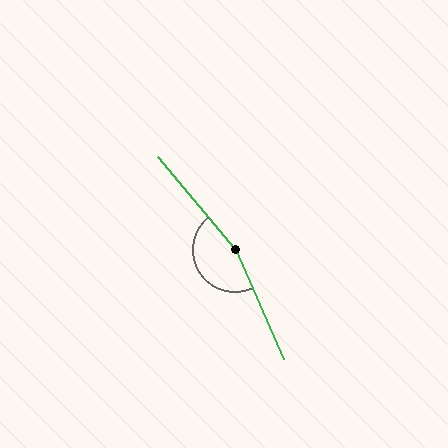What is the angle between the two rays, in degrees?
Approximately 164 degrees.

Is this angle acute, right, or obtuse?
It is obtuse.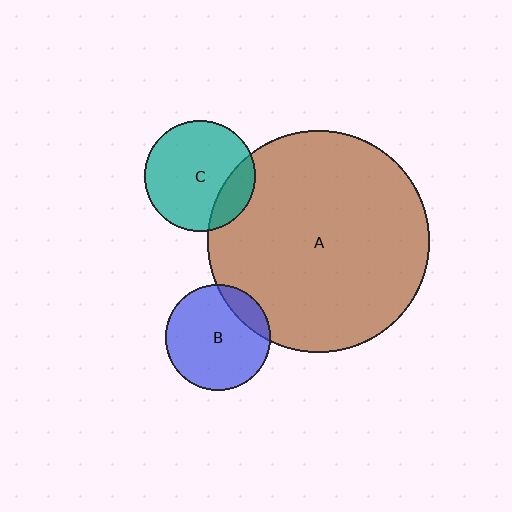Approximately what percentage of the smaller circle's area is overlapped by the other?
Approximately 20%.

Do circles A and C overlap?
Yes.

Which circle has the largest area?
Circle A (brown).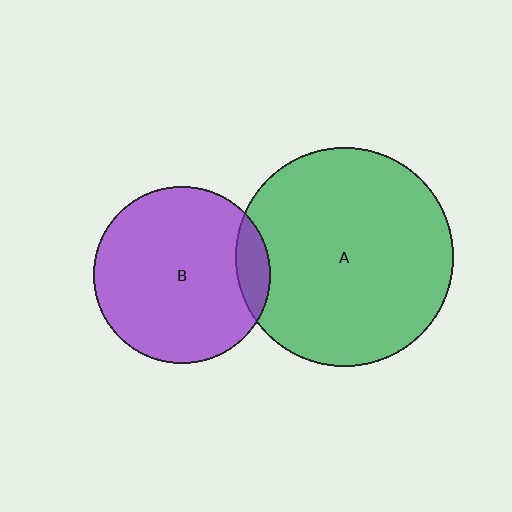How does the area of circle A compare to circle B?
Approximately 1.5 times.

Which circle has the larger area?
Circle A (green).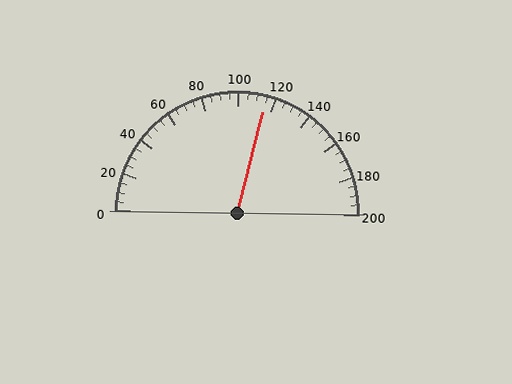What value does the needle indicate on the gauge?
The needle indicates approximately 115.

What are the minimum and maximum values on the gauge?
The gauge ranges from 0 to 200.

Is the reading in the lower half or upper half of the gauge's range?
The reading is in the upper half of the range (0 to 200).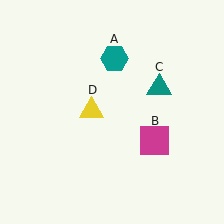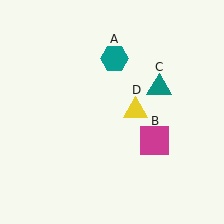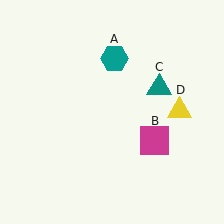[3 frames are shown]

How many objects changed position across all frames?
1 object changed position: yellow triangle (object D).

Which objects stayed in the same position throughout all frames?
Teal hexagon (object A) and magenta square (object B) and teal triangle (object C) remained stationary.